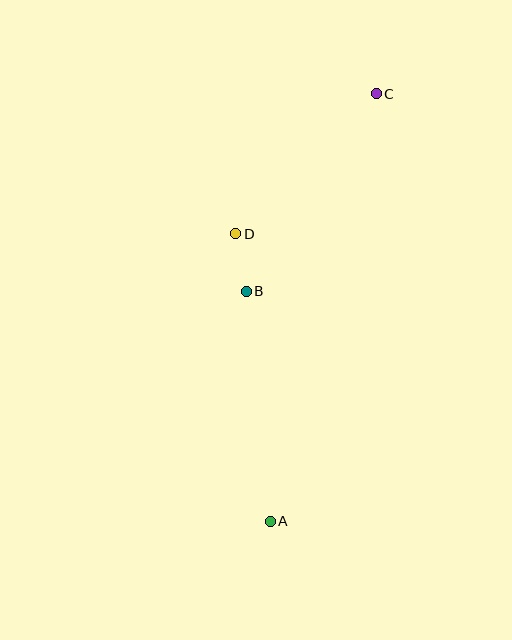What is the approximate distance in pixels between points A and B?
The distance between A and B is approximately 231 pixels.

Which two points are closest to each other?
Points B and D are closest to each other.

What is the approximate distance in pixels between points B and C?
The distance between B and C is approximately 237 pixels.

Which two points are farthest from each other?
Points A and C are farthest from each other.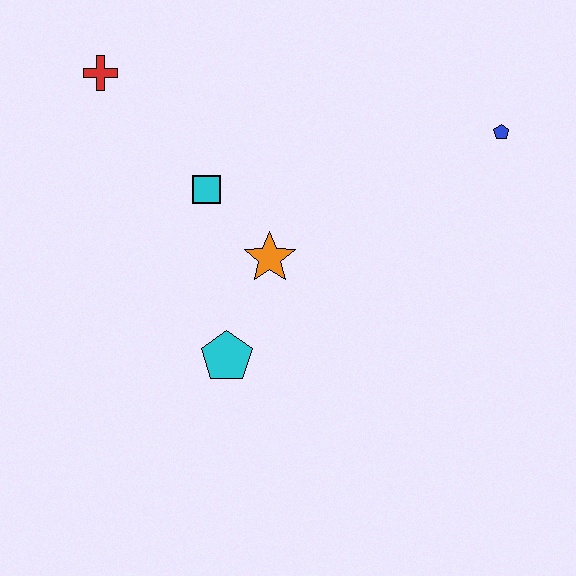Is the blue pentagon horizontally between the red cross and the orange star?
No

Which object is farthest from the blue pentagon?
The red cross is farthest from the blue pentagon.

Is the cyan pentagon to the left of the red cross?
No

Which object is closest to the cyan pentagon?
The orange star is closest to the cyan pentagon.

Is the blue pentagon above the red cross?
No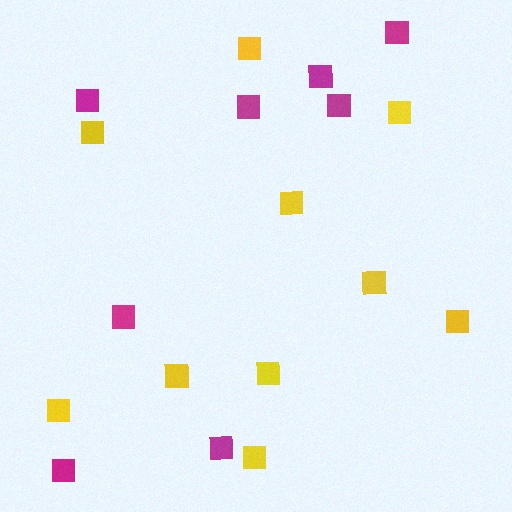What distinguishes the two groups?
There are 2 groups: one group of yellow squares (10) and one group of magenta squares (8).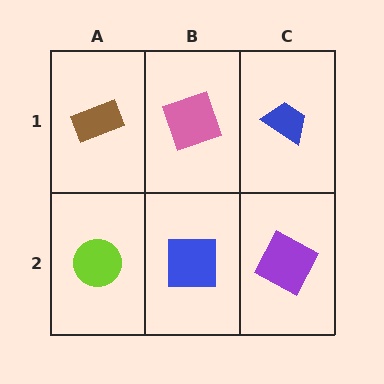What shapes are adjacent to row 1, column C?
A purple square (row 2, column C), a pink square (row 1, column B).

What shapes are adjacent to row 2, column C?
A blue trapezoid (row 1, column C), a blue square (row 2, column B).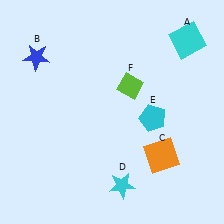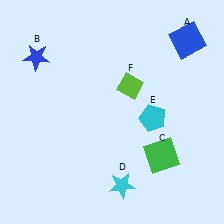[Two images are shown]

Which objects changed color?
A changed from cyan to blue. C changed from orange to green.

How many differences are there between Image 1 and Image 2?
There are 2 differences between the two images.